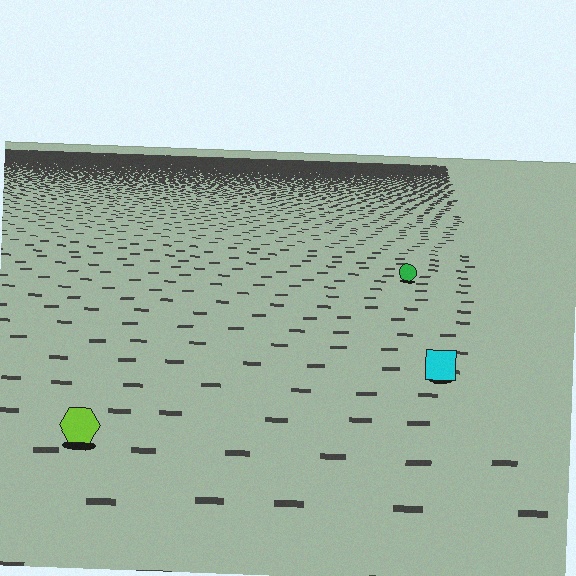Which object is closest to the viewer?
The lime hexagon is closest. The texture marks near it are larger and more spread out.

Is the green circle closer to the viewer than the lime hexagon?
No. The lime hexagon is closer — you can tell from the texture gradient: the ground texture is coarser near it.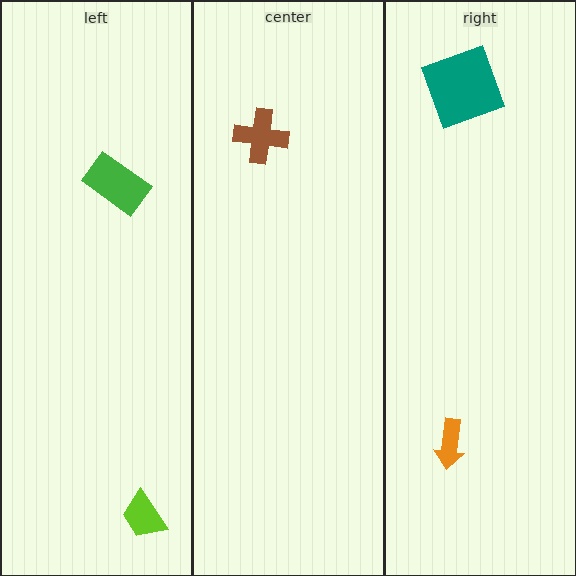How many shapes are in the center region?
1.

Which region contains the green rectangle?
The left region.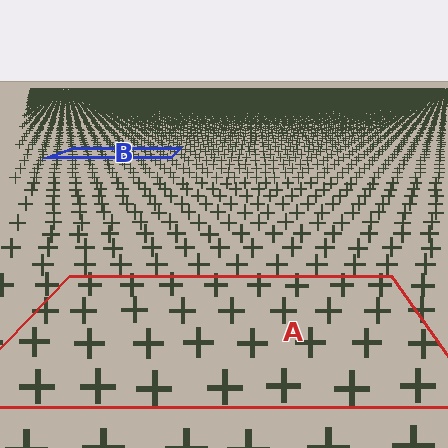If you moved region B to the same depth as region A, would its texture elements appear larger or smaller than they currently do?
They would appear larger. At a closer depth, the same texture elements are projected at a bigger on-screen size.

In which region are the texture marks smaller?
The texture marks are smaller in region B, because it is farther away.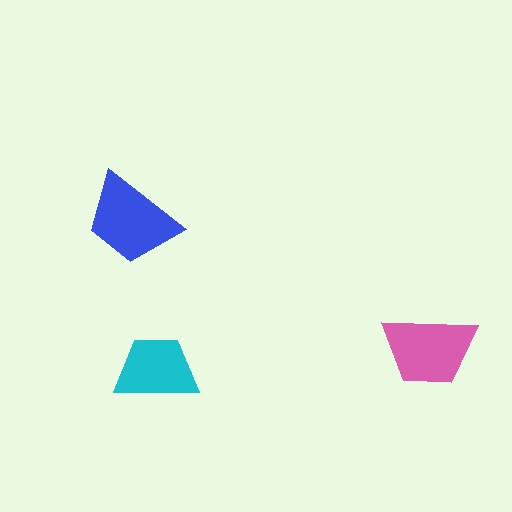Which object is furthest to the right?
The pink trapezoid is rightmost.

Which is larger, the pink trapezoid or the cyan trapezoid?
The pink one.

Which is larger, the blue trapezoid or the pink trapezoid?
The blue one.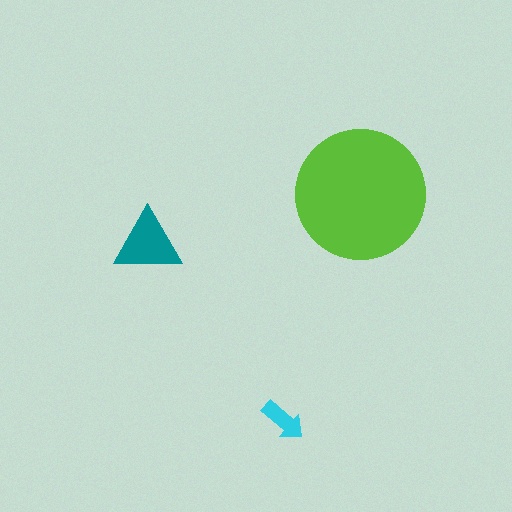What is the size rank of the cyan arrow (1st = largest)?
3rd.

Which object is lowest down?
The cyan arrow is bottommost.